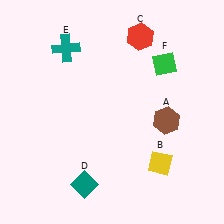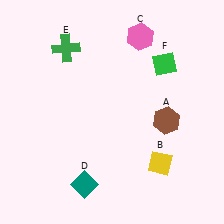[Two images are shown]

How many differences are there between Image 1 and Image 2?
There are 2 differences between the two images.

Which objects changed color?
C changed from red to pink. E changed from teal to green.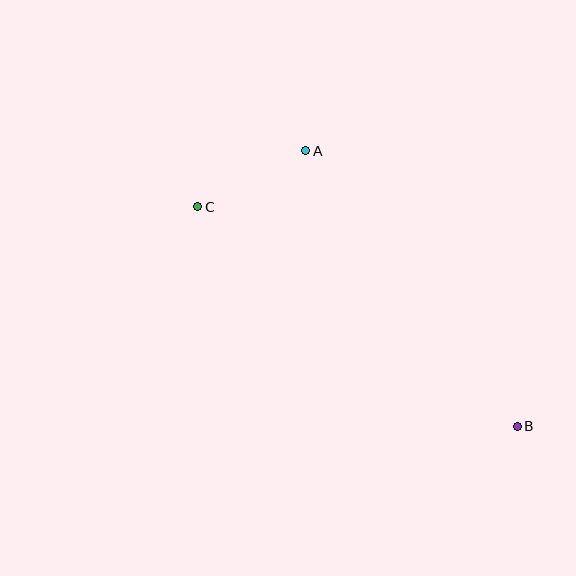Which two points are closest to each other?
Points A and C are closest to each other.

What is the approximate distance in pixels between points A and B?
The distance between A and B is approximately 348 pixels.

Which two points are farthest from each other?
Points B and C are farthest from each other.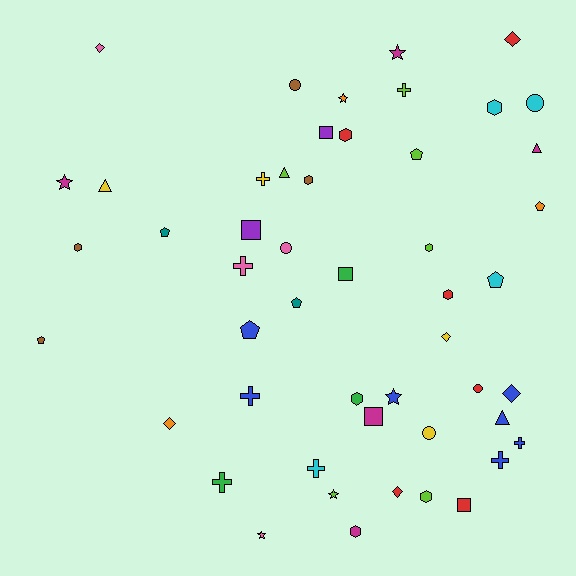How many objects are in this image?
There are 50 objects.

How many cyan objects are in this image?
There are 4 cyan objects.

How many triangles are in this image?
There are 4 triangles.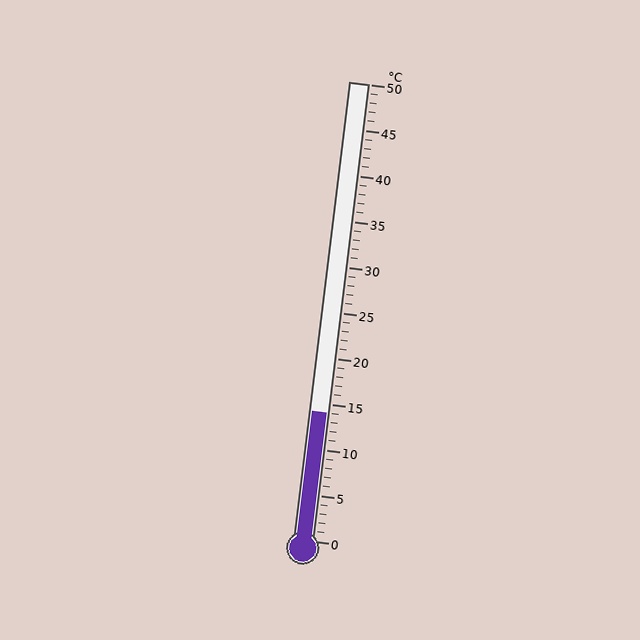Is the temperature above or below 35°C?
The temperature is below 35°C.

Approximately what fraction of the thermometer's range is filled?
The thermometer is filled to approximately 30% of its range.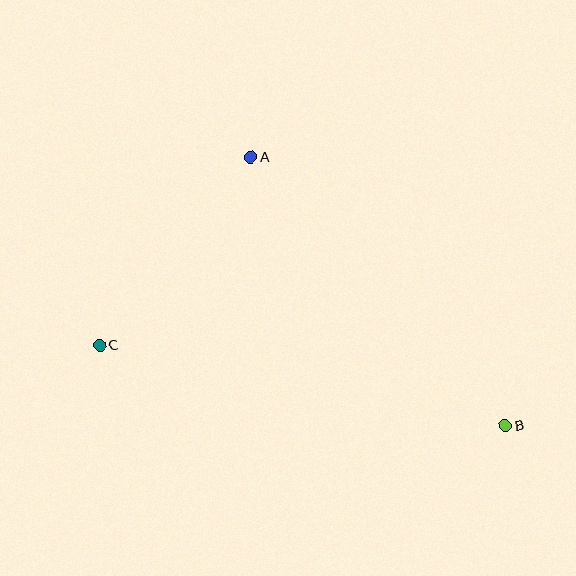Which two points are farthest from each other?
Points B and C are farthest from each other.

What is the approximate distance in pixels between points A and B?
The distance between A and B is approximately 370 pixels.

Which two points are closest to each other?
Points A and C are closest to each other.